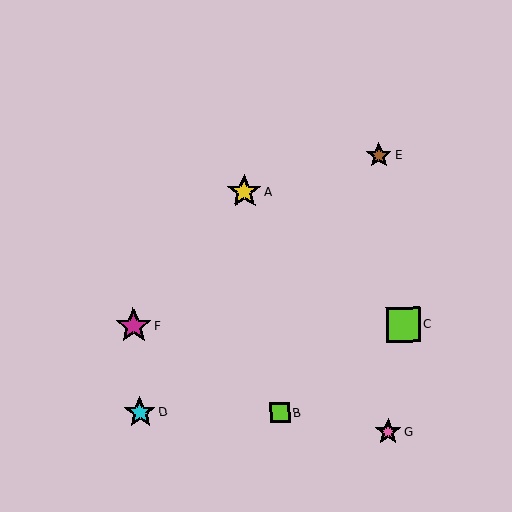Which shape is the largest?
The magenta star (labeled F) is the largest.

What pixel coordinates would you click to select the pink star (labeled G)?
Click at (388, 432) to select the pink star G.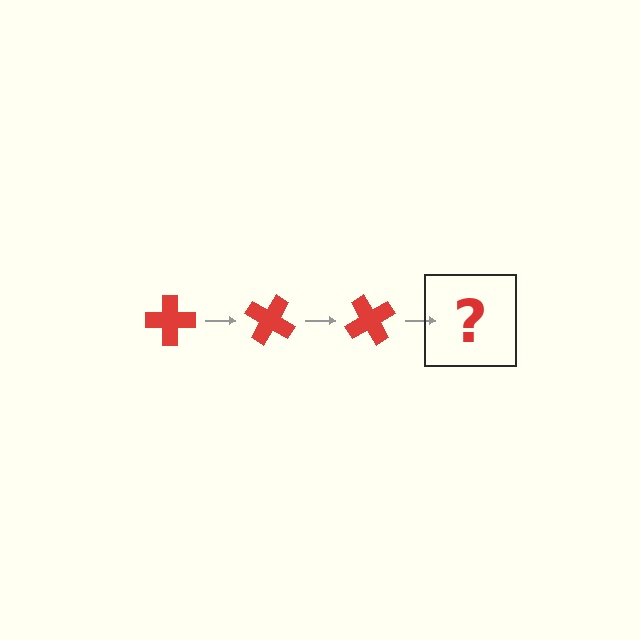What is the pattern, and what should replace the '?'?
The pattern is that the cross rotates 30 degrees each step. The '?' should be a red cross rotated 90 degrees.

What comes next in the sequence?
The next element should be a red cross rotated 90 degrees.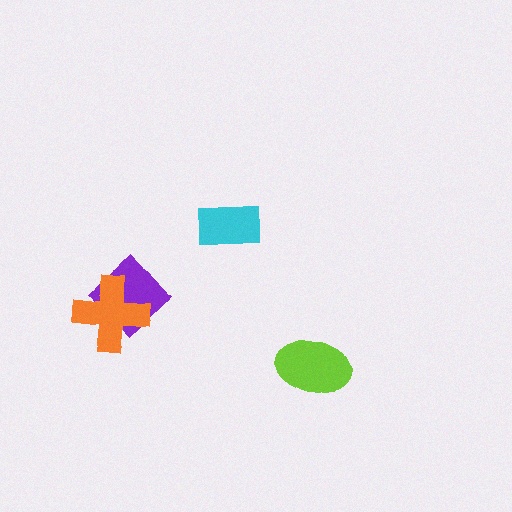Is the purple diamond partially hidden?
Yes, it is partially covered by another shape.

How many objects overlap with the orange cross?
1 object overlaps with the orange cross.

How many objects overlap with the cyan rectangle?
0 objects overlap with the cyan rectangle.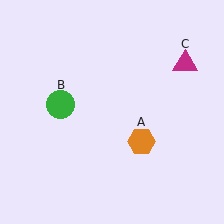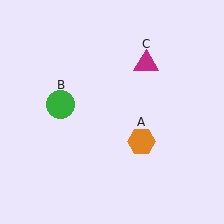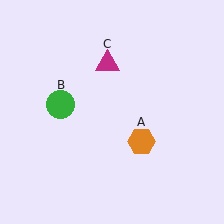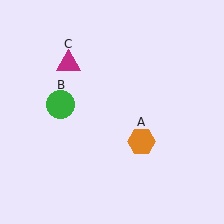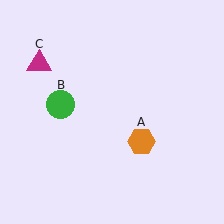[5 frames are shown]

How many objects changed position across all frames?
1 object changed position: magenta triangle (object C).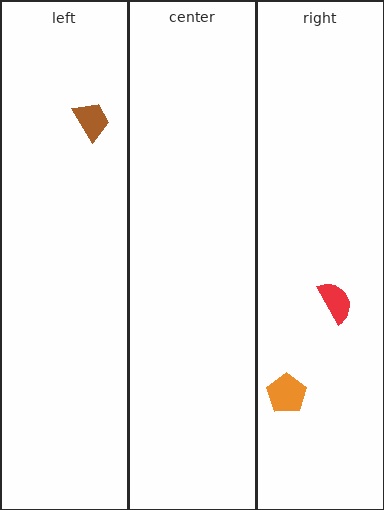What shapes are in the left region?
The brown trapezoid.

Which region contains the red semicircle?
The right region.